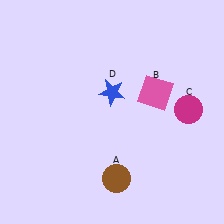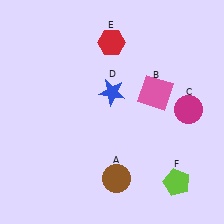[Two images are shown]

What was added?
A red hexagon (E), a lime pentagon (F) were added in Image 2.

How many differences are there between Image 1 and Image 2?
There are 2 differences between the two images.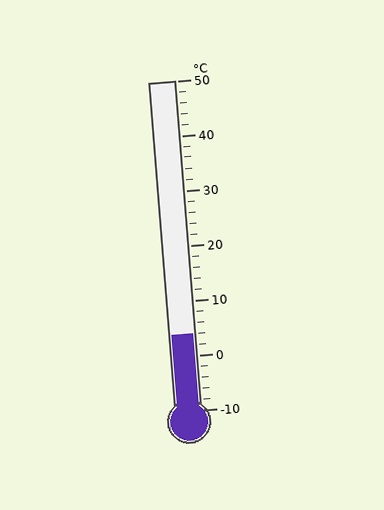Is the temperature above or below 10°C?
The temperature is below 10°C.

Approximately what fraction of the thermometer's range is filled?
The thermometer is filled to approximately 25% of its range.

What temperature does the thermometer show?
The thermometer shows approximately 4°C.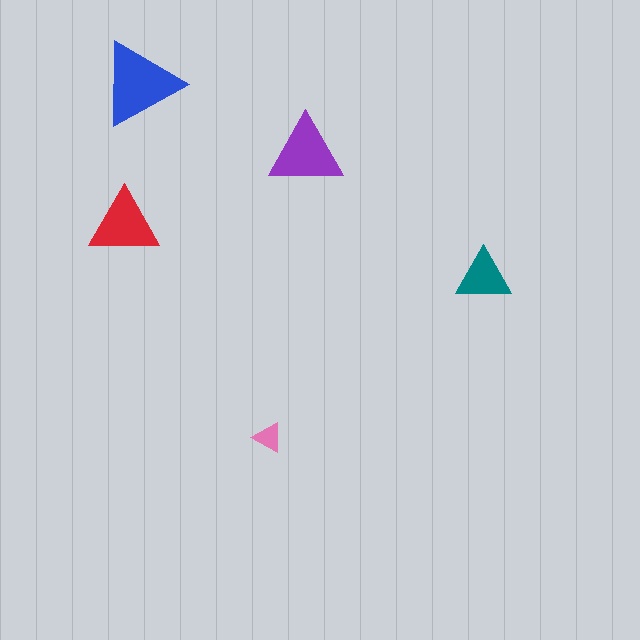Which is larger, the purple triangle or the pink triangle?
The purple one.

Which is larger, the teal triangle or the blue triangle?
The blue one.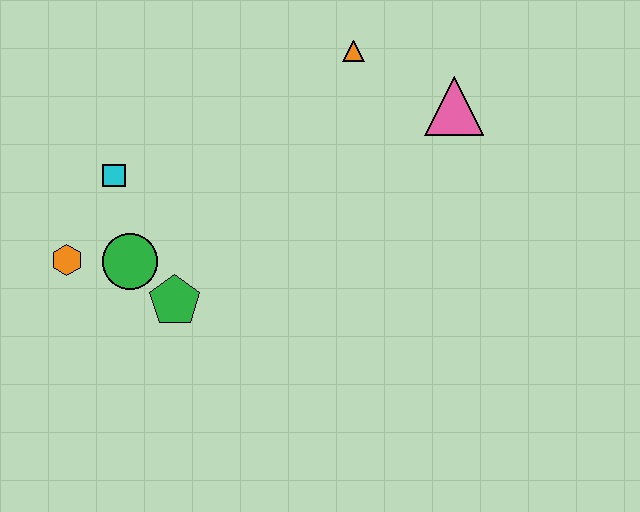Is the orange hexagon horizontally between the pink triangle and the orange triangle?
No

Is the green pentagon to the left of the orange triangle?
Yes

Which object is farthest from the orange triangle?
The orange hexagon is farthest from the orange triangle.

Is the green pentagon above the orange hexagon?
No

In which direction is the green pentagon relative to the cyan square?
The green pentagon is below the cyan square.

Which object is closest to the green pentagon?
The green circle is closest to the green pentagon.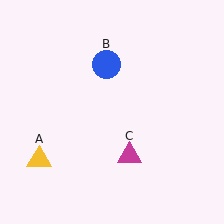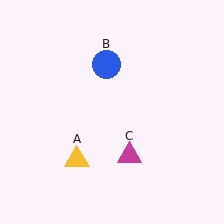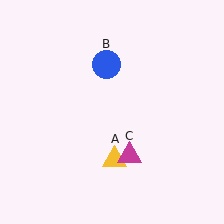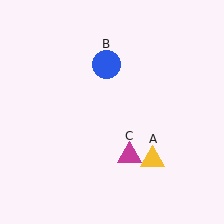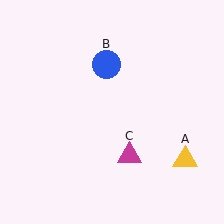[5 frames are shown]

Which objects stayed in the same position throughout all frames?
Blue circle (object B) and magenta triangle (object C) remained stationary.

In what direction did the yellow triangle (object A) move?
The yellow triangle (object A) moved right.